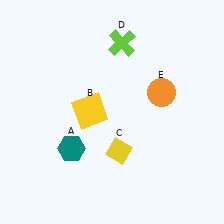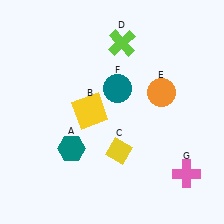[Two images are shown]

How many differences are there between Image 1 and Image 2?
There are 2 differences between the two images.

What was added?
A teal circle (F), a pink cross (G) were added in Image 2.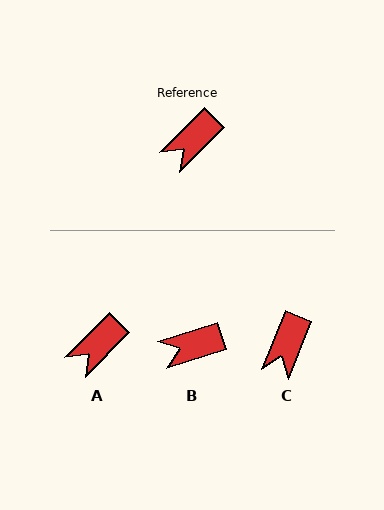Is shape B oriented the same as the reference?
No, it is off by about 28 degrees.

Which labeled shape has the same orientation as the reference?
A.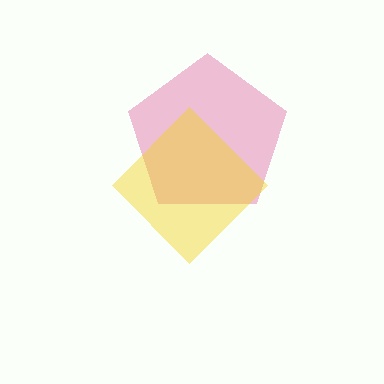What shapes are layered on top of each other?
The layered shapes are: a pink pentagon, a yellow diamond.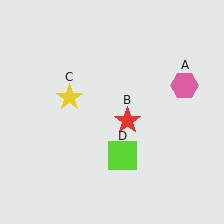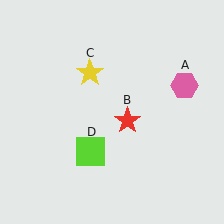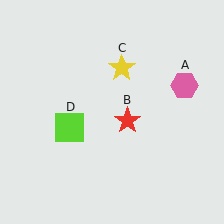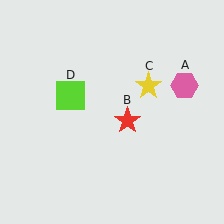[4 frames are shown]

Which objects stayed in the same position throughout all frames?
Pink hexagon (object A) and red star (object B) remained stationary.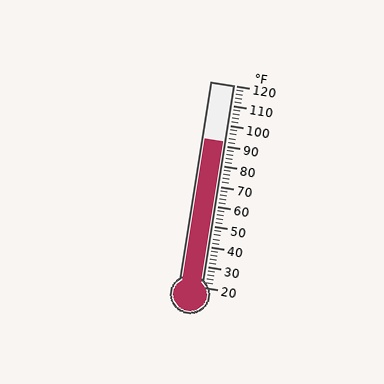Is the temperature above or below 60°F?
The temperature is above 60°F.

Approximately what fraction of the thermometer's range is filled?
The thermometer is filled to approximately 70% of its range.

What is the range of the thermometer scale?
The thermometer scale ranges from 20°F to 120°F.